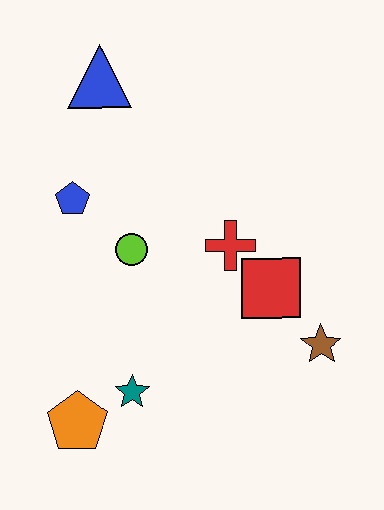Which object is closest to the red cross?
The red square is closest to the red cross.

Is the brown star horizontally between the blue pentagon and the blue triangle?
No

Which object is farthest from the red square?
The blue triangle is farthest from the red square.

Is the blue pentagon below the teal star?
No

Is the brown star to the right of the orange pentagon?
Yes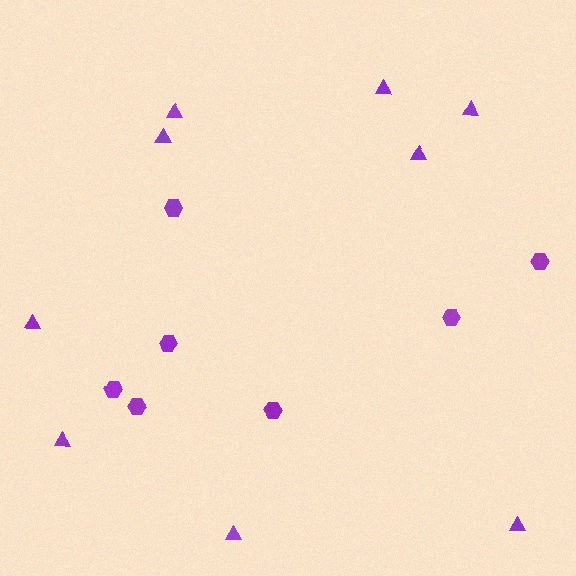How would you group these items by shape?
There are 2 groups: one group of hexagons (7) and one group of triangles (9).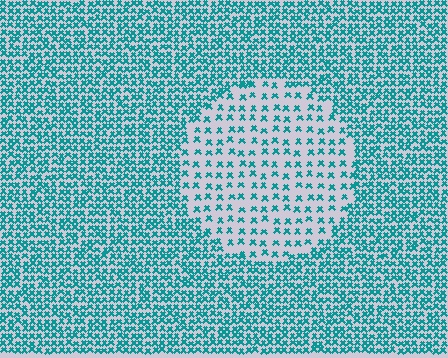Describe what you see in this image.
The image contains small teal elements arranged at two different densities. A circle-shaped region is visible where the elements are less densely packed than the surrounding area.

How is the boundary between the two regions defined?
The boundary is defined by a change in element density (approximately 2.4x ratio). All elements are the same color, size, and shape.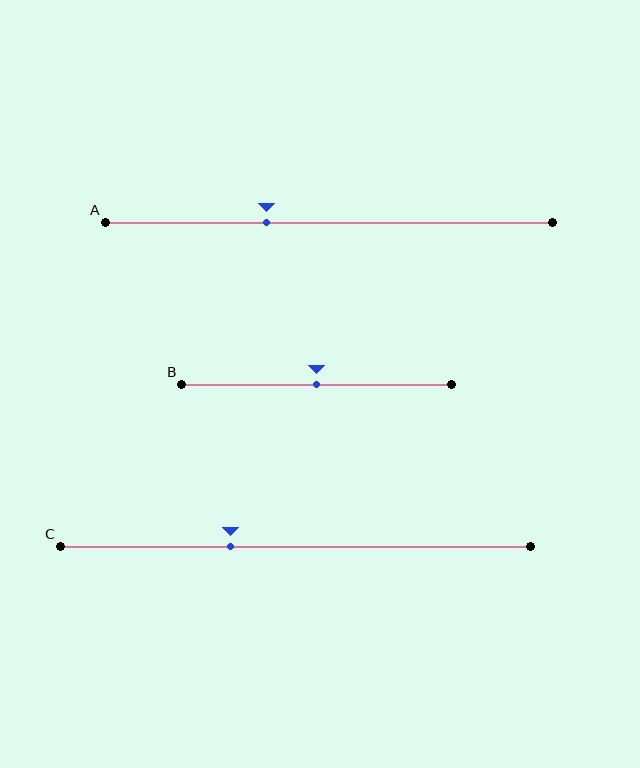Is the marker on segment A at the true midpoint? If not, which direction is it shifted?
No, the marker on segment A is shifted to the left by about 14% of the segment length.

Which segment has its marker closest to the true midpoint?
Segment B has its marker closest to the true midpoint.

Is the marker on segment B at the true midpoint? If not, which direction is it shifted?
Yes, the marker on segment B is at the true midpoint.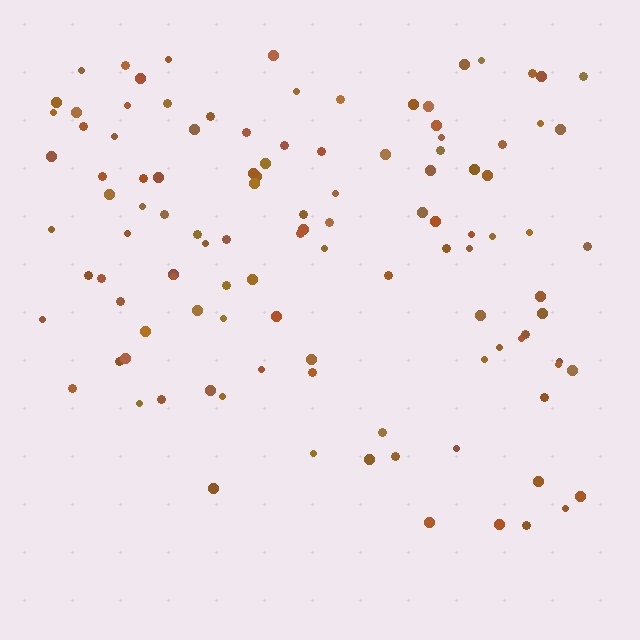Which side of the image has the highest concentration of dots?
The top.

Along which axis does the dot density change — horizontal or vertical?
Vertical.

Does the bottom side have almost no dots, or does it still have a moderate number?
Still a moderate number, just noticeably fewer than the top.